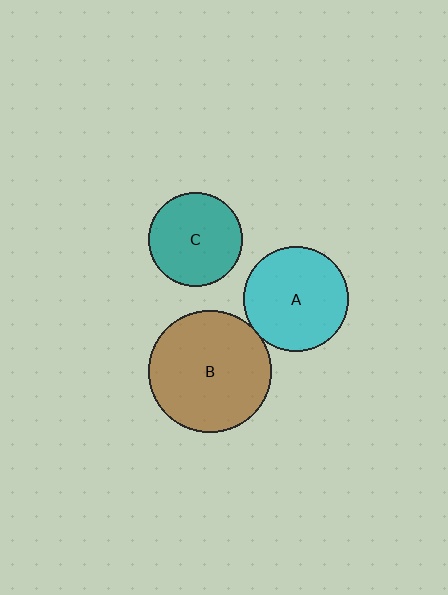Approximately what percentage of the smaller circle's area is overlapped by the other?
Approximately 5%.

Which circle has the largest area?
Circle B (brown).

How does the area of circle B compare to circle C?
Approximately 1.7 times.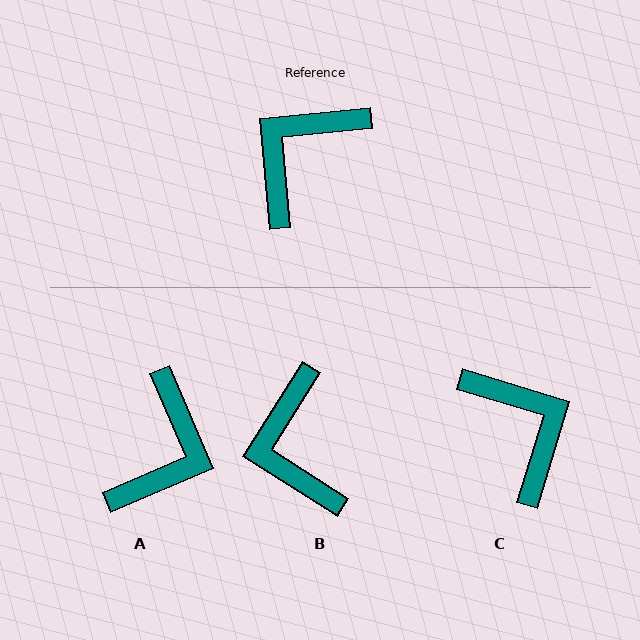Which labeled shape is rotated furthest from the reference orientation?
A, about 162 degrees away.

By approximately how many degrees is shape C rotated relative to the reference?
Approximately 112 degrees clockwise.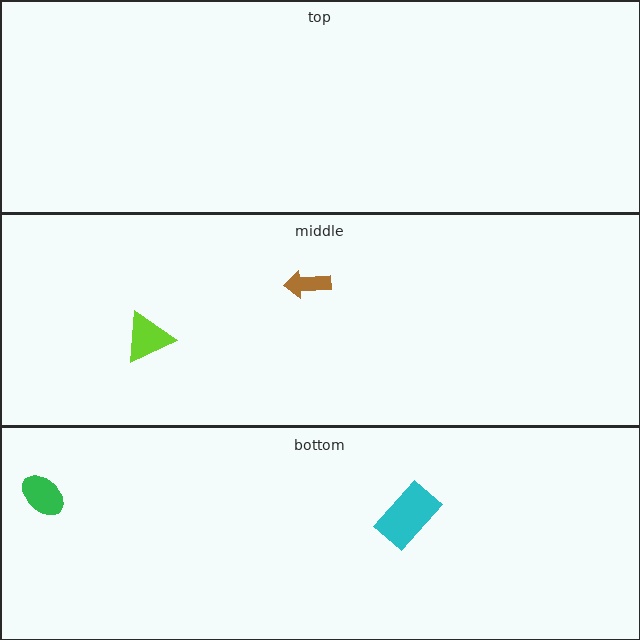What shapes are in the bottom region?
The green ellipse, the cyan rectangle.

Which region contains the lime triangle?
The middle region.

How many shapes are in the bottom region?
2.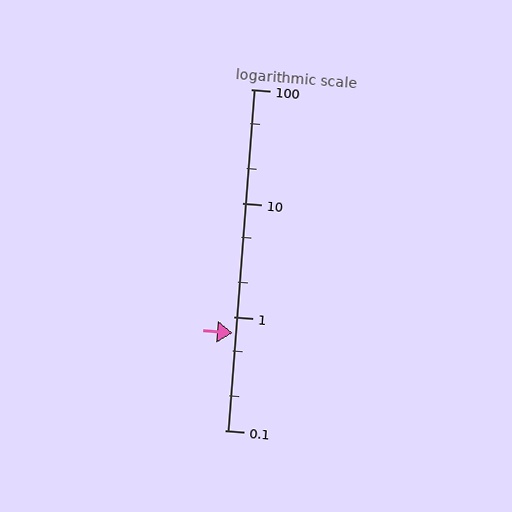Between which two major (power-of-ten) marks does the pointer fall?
The pointer is between 0.1 and 1.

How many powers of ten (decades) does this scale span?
The scale spans 3 decades, from 0.1 to 100.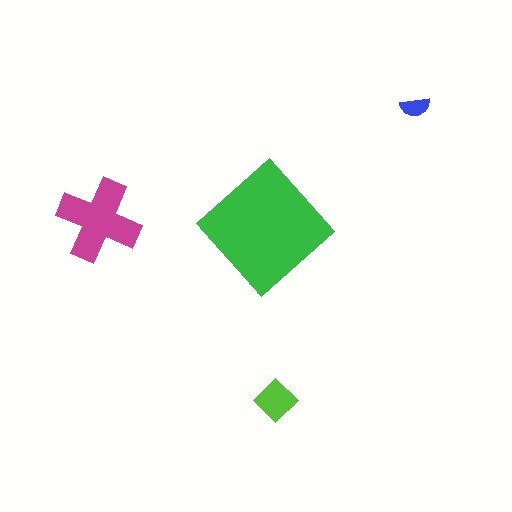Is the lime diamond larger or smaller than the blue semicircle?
Larger.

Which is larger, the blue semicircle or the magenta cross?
The magenta cross.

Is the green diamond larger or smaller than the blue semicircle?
Larger.